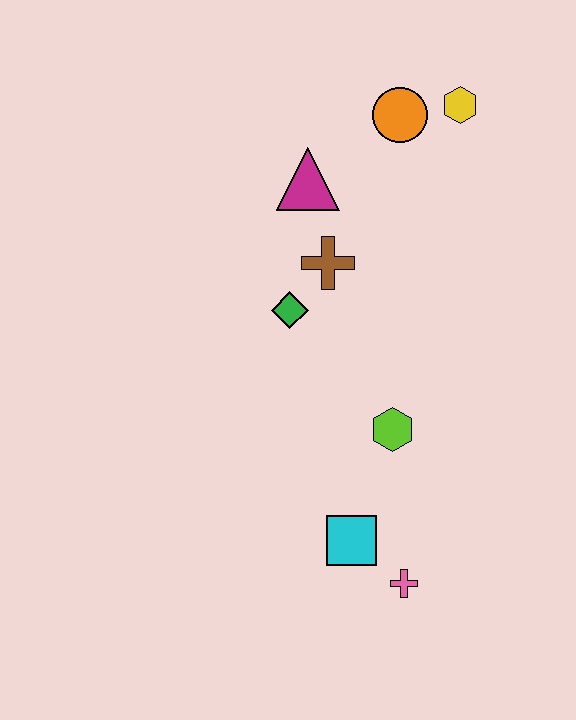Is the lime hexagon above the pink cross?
Yes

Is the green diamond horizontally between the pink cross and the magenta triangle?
No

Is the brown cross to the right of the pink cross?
No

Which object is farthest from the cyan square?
The yellow hexagon is farthest from the cyan square.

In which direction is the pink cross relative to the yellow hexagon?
The pink cross is below the yellow hexagon.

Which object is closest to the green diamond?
The brown cross is closest to the green diamond.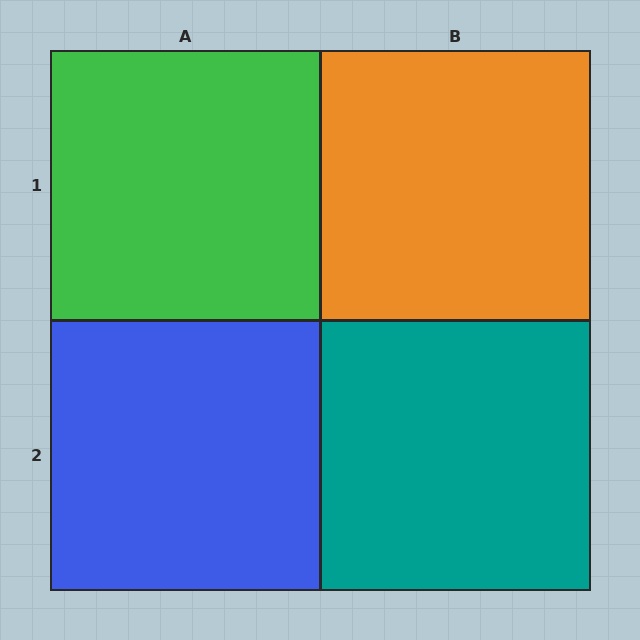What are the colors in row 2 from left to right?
Blue, teal.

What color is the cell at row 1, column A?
Green.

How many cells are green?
1 cell is green.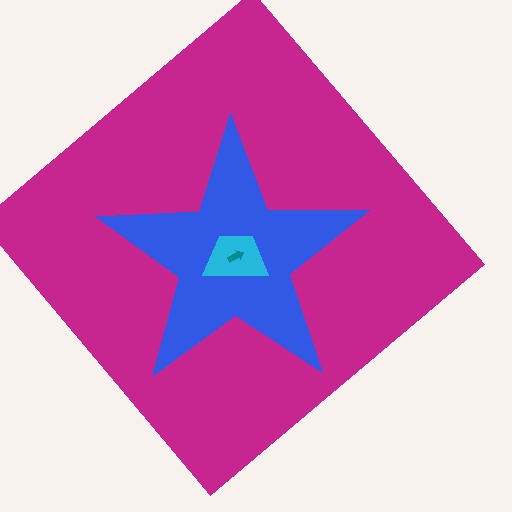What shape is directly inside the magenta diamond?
The blue star.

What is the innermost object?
The teal arrow.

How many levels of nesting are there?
4.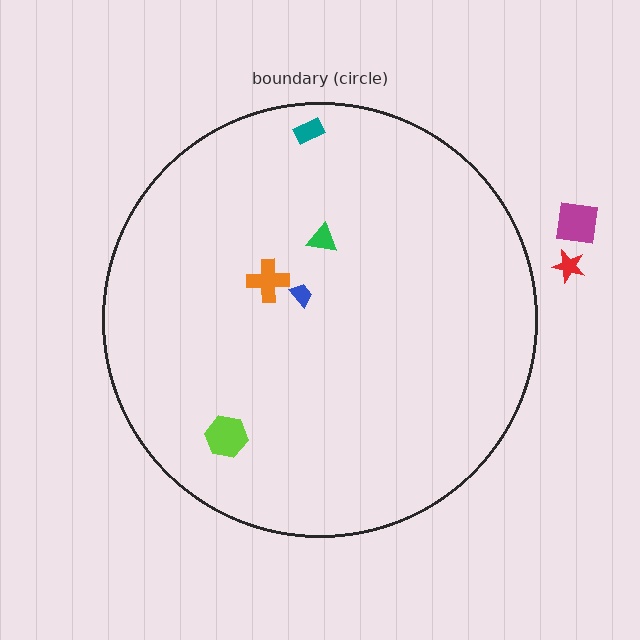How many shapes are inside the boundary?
5 inside, 2 outside.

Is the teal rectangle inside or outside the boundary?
Inside.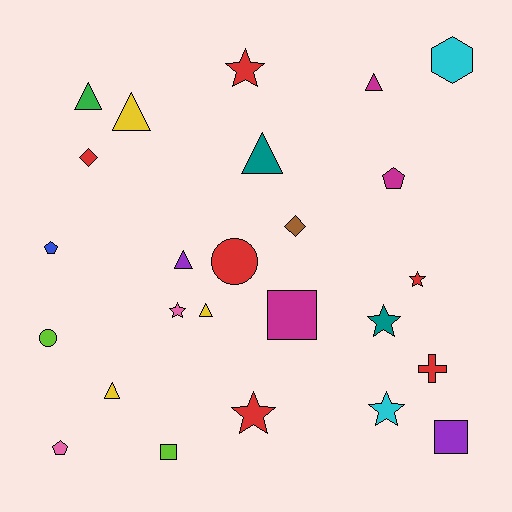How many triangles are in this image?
There are 7 triangles.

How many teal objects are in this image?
There are 2 teal objects.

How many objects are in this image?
There are 25 objects.